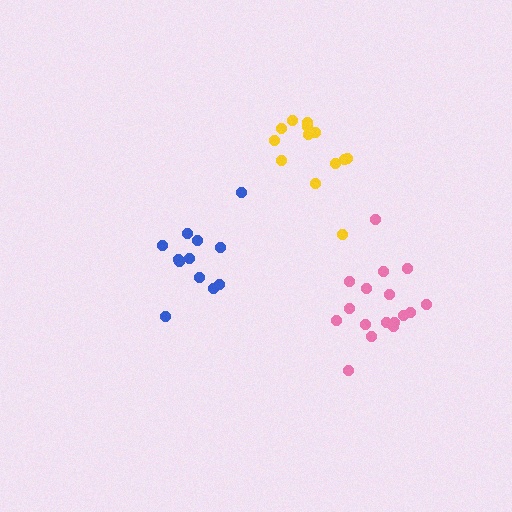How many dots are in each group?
Group 1: 17 dots, Group 2: 12 dots, Group 3: 13 dots (42 total).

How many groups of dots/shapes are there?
There are 3 groups.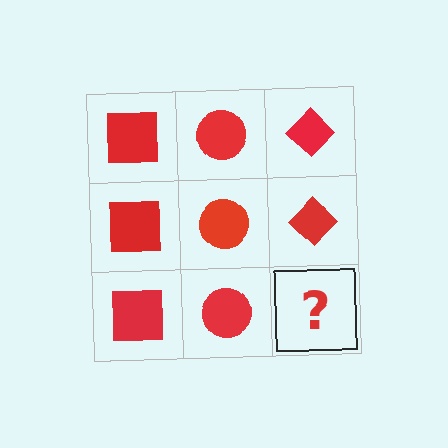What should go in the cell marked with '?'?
The missing cell should contain a red diamond.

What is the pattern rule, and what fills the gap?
The rule is that each column has a consistent shape. The gap should be filled with a red diamond.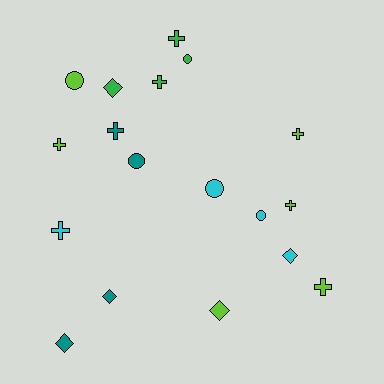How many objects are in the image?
There are 18 objects.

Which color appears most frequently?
Lime, with 6 objects.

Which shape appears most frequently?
Cross, with 8 objects.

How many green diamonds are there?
There is 1 green diamond.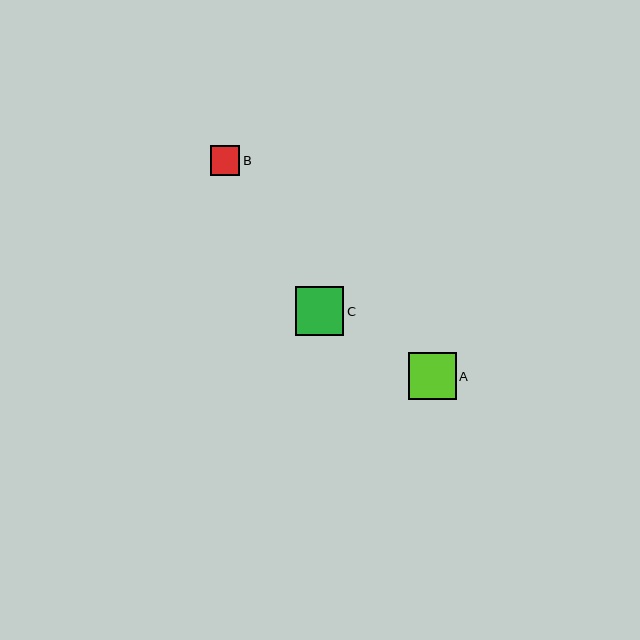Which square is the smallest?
Square B is the smallest with a size of approximately 30 pixels.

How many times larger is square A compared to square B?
Square A is approximately 1.6 times the size of square B.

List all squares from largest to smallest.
From largest to smallest: C, A, B.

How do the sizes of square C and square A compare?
Square C and square A are approximately the same size.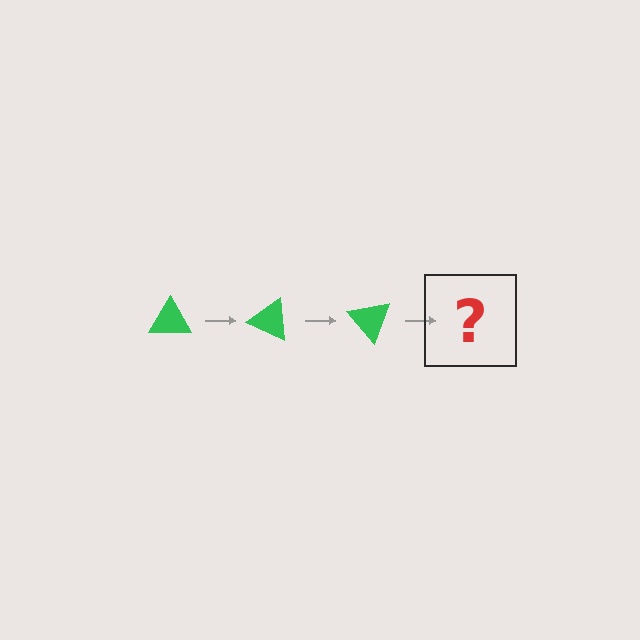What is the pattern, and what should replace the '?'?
The pattern is that the triangle rotates 25 degrees each step. The '?' should be a green triangle rotated 75 degrees.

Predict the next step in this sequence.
The next step is a green triangle rotated 75 degrees.